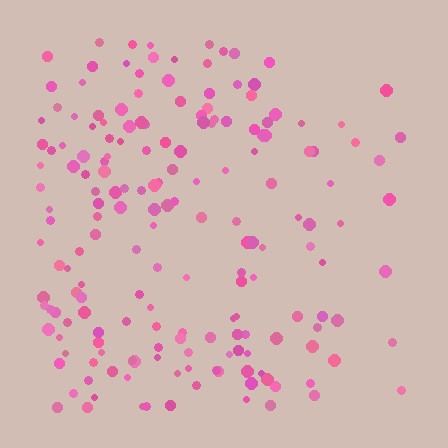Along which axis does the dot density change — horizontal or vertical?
Horizontal.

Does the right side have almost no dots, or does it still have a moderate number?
Still a moderate number, just noticeably fewer than the left.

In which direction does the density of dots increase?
From right to left, with the left side densest.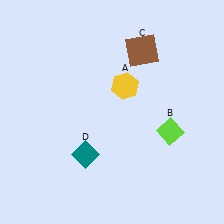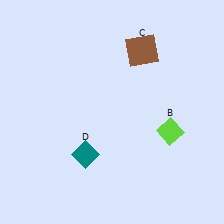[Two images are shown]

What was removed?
The yellow hexagon (A) was removed in Image 2.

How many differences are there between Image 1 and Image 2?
There is 1 difference between the two images.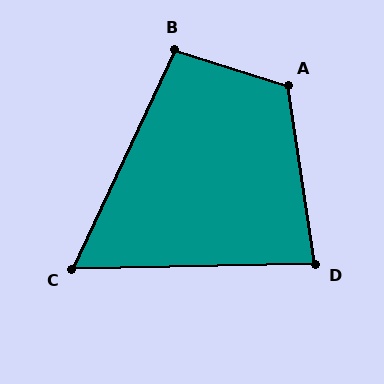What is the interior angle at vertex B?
Approximately 98 degrees (obtuse).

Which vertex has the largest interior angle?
A, at approximately 116 degrees.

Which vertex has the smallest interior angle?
C, at approximately 64 degrees.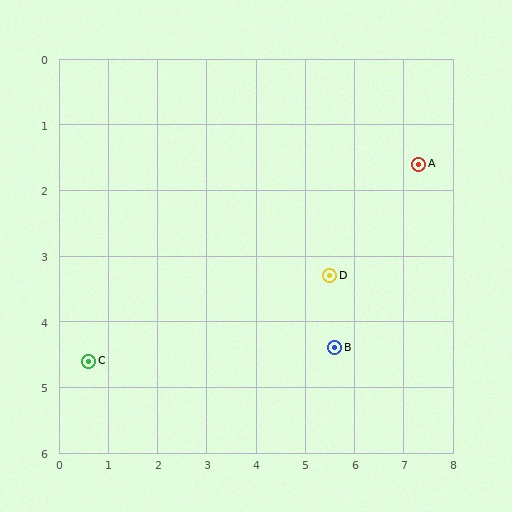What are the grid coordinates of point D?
Point D is at approximately (5.5, 3.3).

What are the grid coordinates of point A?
Point A is at approximately (7.3, 1.6).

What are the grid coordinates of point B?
Point B is at approximately (5.6, 4.4).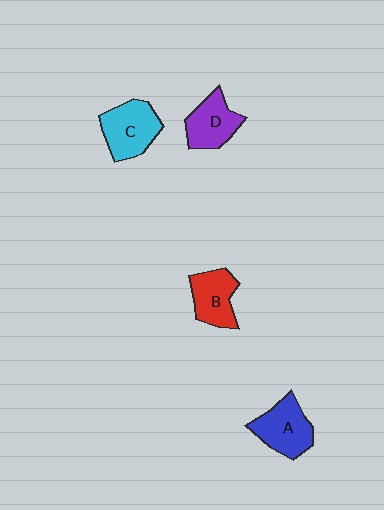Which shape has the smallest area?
Shape B (red).